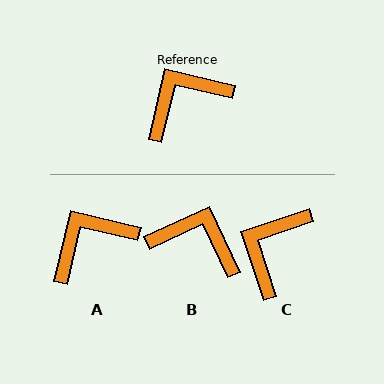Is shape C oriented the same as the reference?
No, it is off by about 32 degrees.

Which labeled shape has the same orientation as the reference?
A.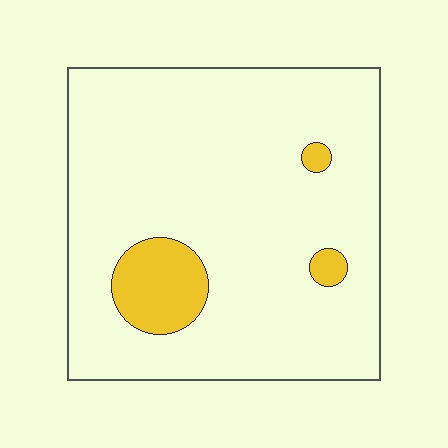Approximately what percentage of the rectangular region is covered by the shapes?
Approximately 10%.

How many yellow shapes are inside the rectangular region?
3.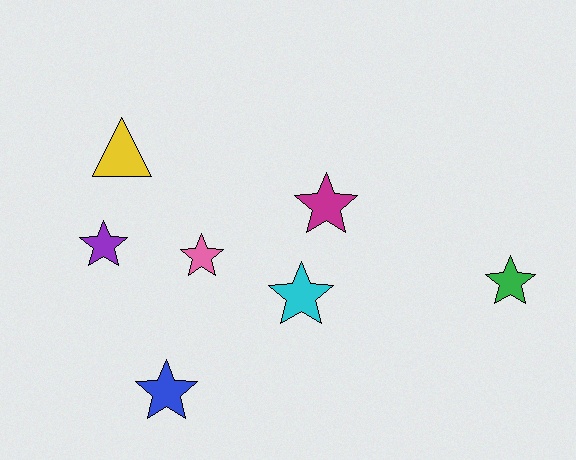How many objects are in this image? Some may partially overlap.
There are 7 objects.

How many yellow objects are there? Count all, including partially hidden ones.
There is 1 yellow object.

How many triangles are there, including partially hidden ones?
There is 1 triangle.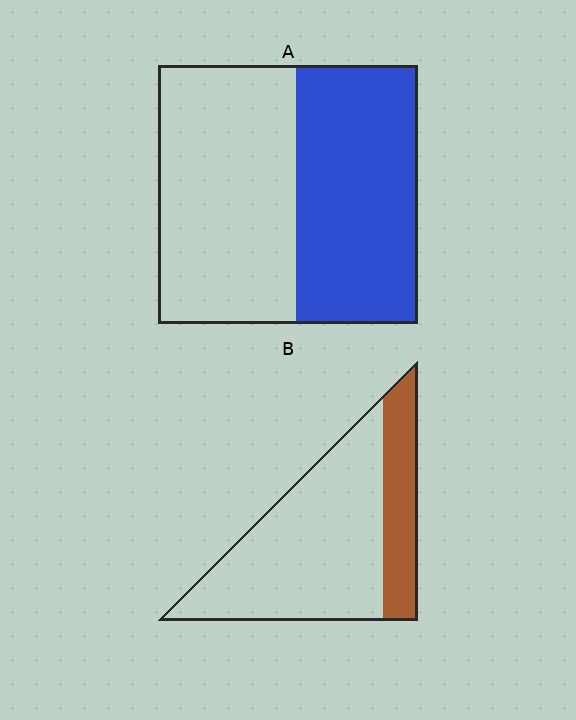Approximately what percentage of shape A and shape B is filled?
A is approximately 45% and B is approximately 25%.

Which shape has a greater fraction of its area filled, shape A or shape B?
Shape A.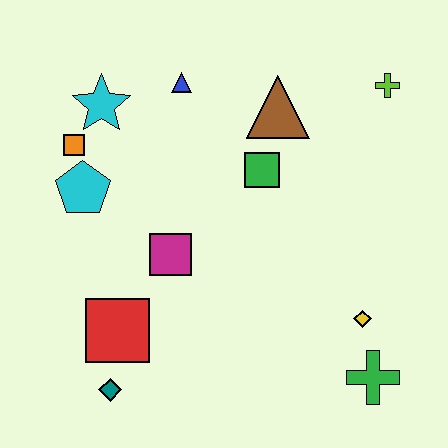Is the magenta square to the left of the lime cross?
Yes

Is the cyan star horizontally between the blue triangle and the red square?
No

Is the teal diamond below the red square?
Yes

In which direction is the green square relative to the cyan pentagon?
The green square is to the right of the cyan pentagon.